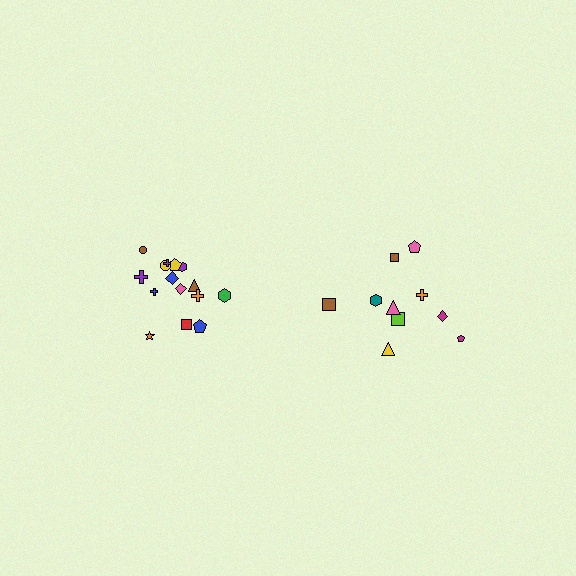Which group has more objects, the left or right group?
The left group.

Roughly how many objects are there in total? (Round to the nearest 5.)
Roughly 25 objects in total.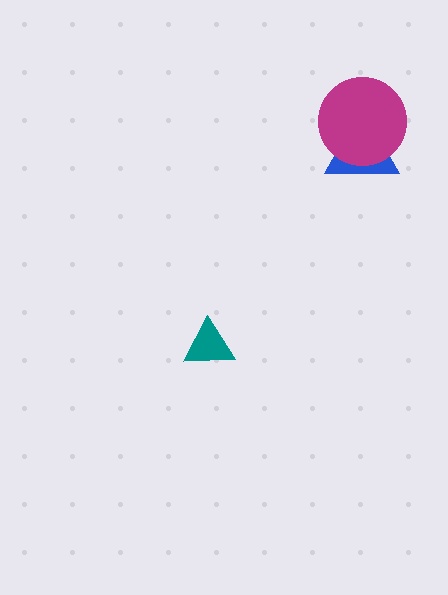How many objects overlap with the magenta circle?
1 object overlaps with the magenta circle.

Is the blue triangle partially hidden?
Yes, it is partially covered by another shape.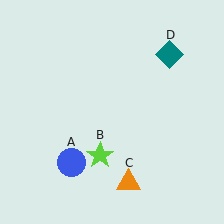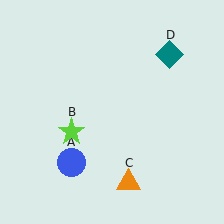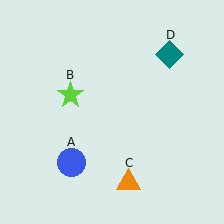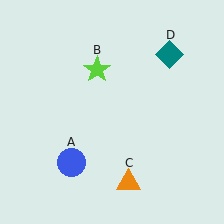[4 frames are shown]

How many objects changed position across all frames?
1 object changed position: lime star (object B).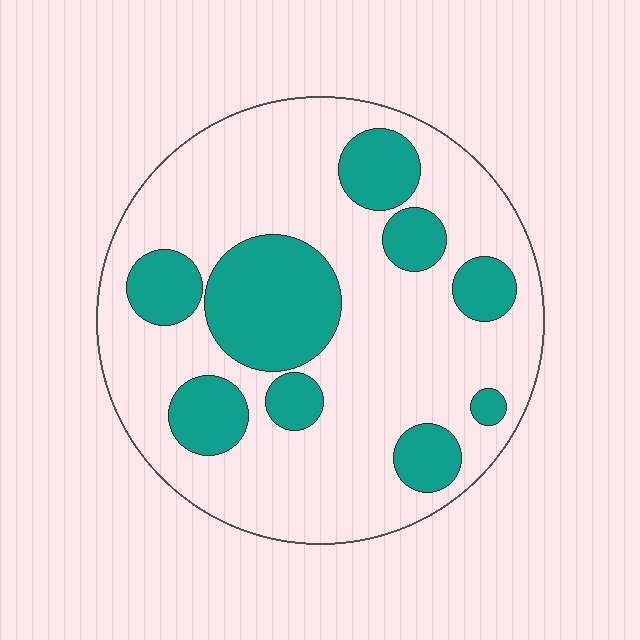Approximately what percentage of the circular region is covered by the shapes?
Approximately 30%.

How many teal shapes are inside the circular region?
9.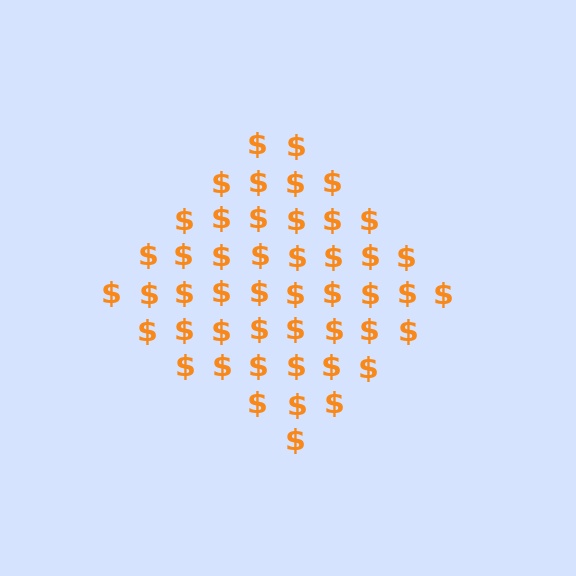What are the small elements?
The small elements are dollar signs.